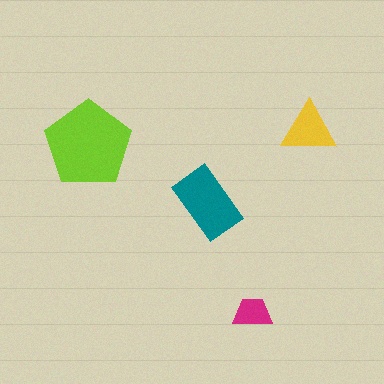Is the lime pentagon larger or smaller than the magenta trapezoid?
Larger.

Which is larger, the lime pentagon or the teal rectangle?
The lime pentagon.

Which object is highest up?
The yellow triangle is topmost.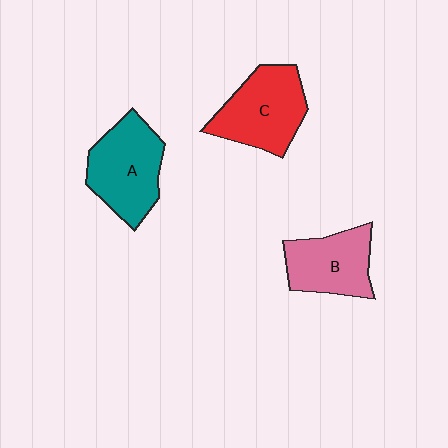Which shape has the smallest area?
Shape B (pink).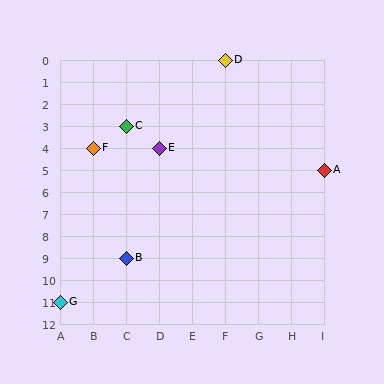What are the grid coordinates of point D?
Point D is at grid coordinates (F, 0).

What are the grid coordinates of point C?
Point C is at grid coordinates (C, 3).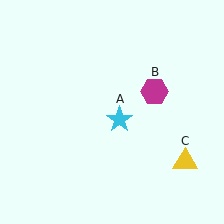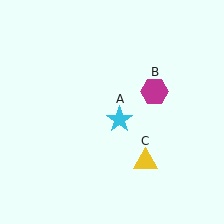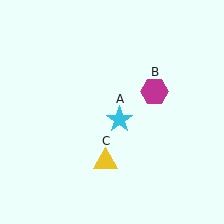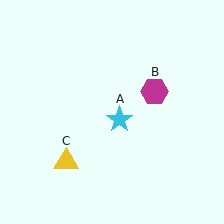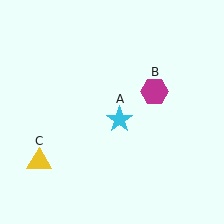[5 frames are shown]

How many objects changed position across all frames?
1 object changed position: yellow triangle (object C).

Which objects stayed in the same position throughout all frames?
Cyan star (object A) and magenta hexagon (object B) remained stationary.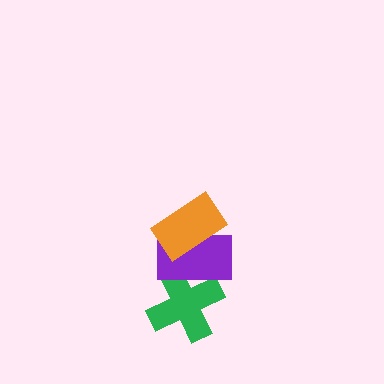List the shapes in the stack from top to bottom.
From top to bottom: the orange rectangle, the purple rectangle, the green cross.